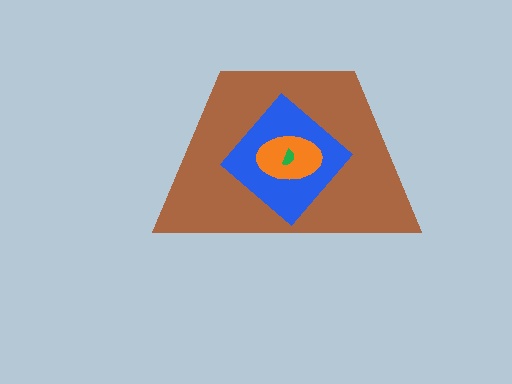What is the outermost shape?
The brown trapezoid.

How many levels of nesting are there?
4.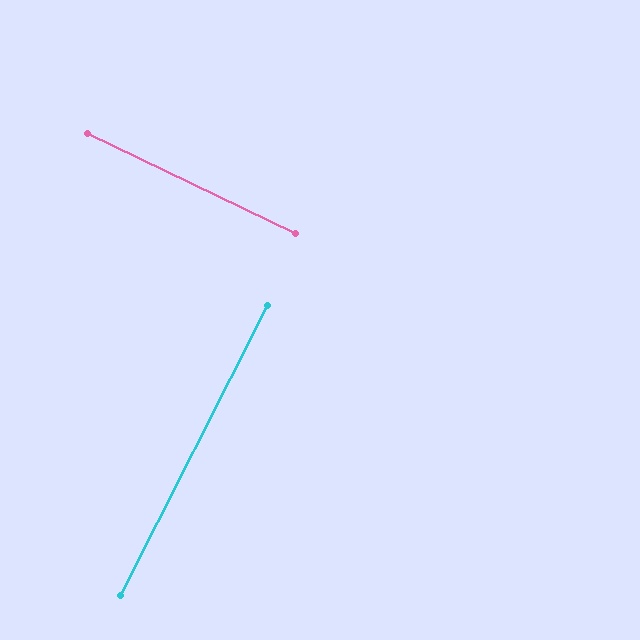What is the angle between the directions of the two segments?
Approximately 89 degrees.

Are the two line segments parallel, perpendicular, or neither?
Perpendicular — they meet at approximately 89°.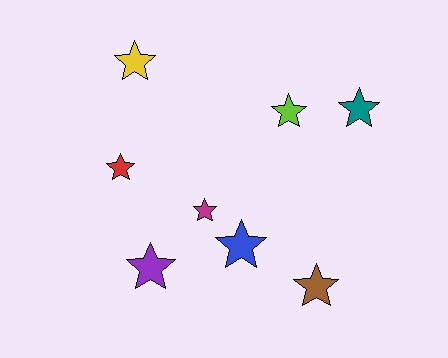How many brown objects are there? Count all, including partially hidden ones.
There is 1 brown object.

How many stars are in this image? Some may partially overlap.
There are 8 stars.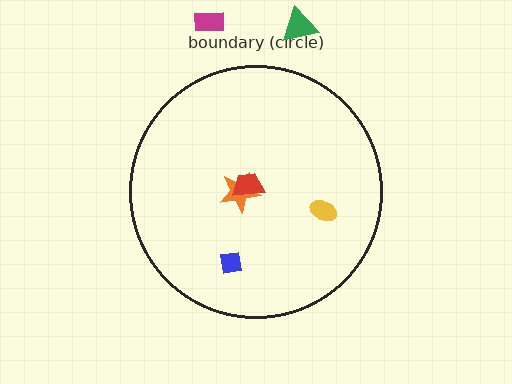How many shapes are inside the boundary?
4 inside, 2 outside.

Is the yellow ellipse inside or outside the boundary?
Inside.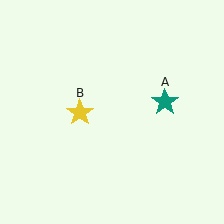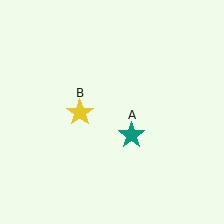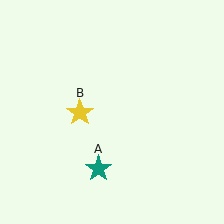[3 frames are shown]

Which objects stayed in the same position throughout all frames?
Yellow star (object B) remained stationary.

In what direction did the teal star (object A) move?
The teal star (object A) moved down and to the left.